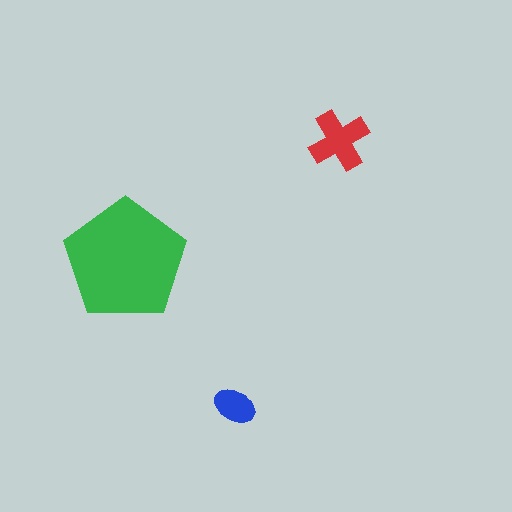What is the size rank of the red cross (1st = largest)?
2nd.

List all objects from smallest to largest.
The blue ellipse, the red cross, the green pentagon.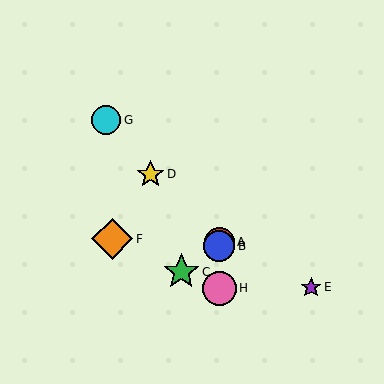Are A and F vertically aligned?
No, A is at x≈219 and F is at x≈112.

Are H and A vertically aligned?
Yes, both are at x≈219.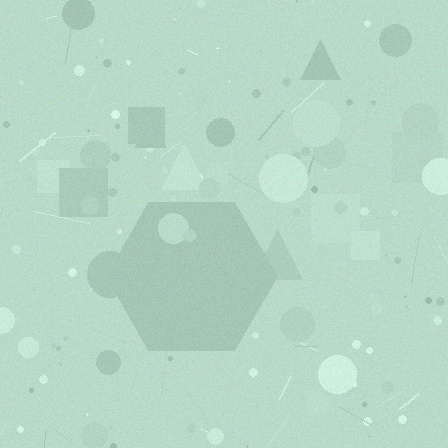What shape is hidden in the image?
A hexagon is hidden in the image.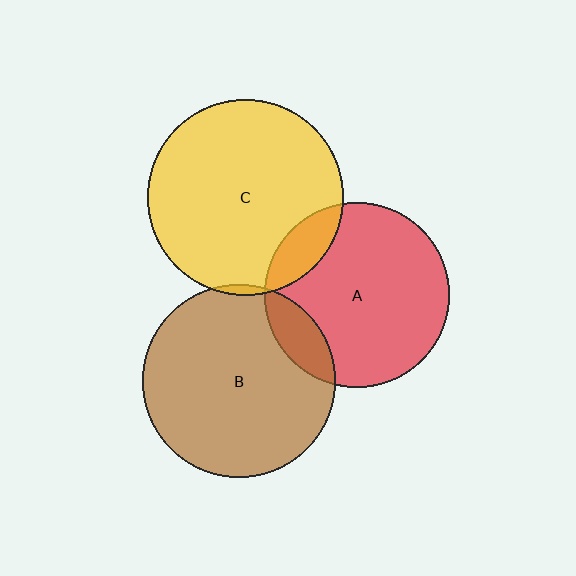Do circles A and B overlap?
Yes.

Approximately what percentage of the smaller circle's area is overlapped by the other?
Approximately 15%.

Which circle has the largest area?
Circle C (yellow).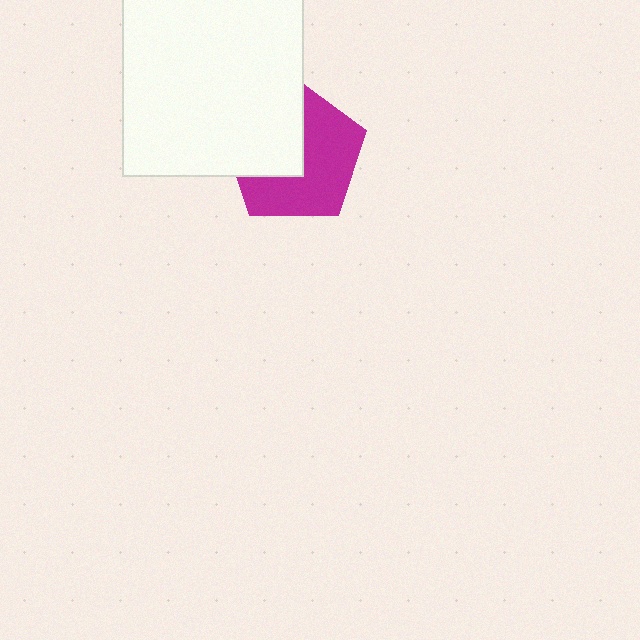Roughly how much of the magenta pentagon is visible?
About half of it is visible (roughly 57%).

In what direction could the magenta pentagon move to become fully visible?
The magenta pentagon could move right. That would shift it out from behind the white square entirely.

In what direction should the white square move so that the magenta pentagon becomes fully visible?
The white square should move left. That is the shortest direction to clear the overlap and leave the magenta pentagon fully visible.